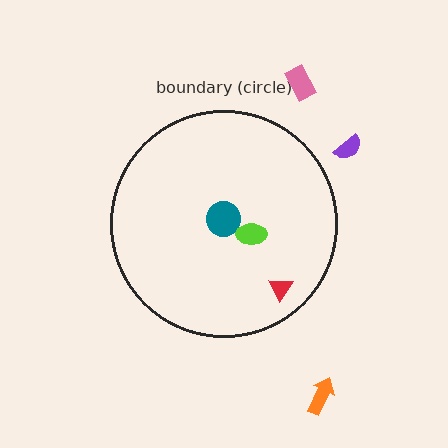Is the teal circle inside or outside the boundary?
Inside.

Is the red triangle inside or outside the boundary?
Inside.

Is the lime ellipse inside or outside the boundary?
Inside.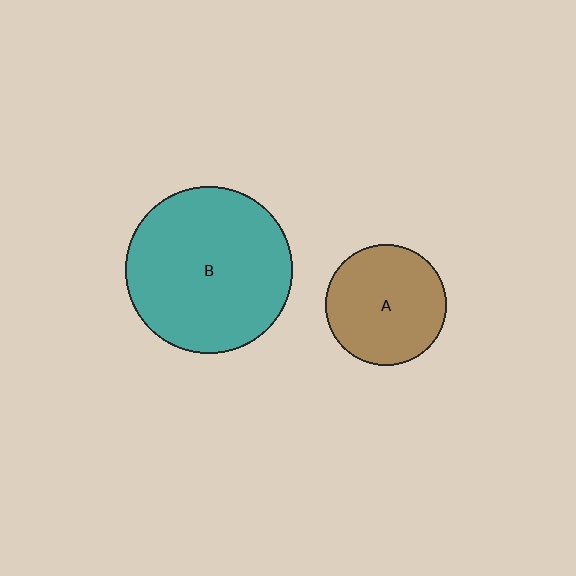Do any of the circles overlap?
No, none of the circles overlap.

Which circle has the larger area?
Circle B (teal).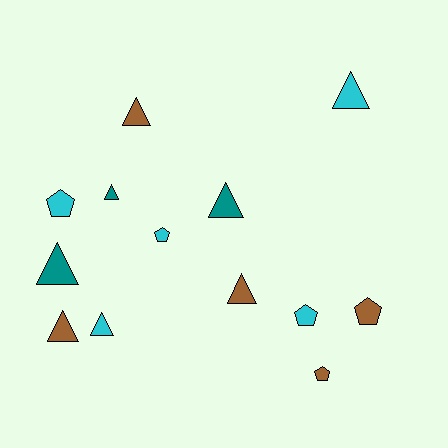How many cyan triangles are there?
There are 2 cyan triangles.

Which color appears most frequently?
Cyan, with 5 objects.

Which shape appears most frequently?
Triangle, with 8 objects.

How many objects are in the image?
There are 13 objects.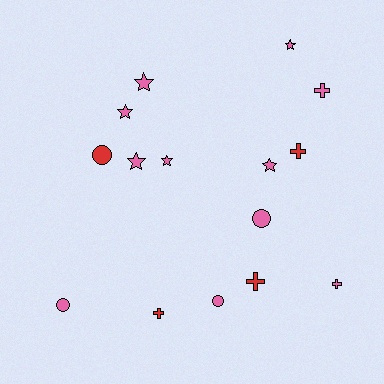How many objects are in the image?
There are 15 objects.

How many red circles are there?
There is 1 red circle.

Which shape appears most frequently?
Star, with 6 objects.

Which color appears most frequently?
Pink, with 11 objects.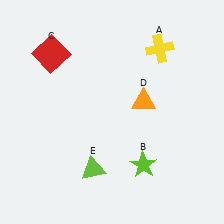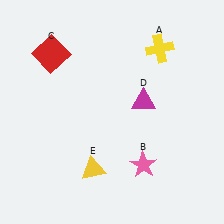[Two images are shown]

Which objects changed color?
B changed from lime to pink. D changed from orange to magenta. E changed from lime to yellow.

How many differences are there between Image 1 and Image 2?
There are 3 differences between the two images.